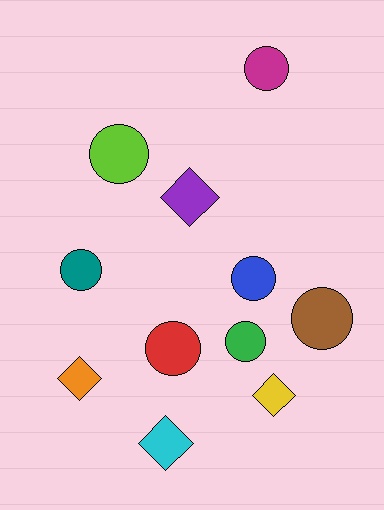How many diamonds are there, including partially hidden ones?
There are 4 diamonds.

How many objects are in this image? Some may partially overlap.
There are 11 objects.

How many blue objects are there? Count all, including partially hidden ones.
There is 1 blue object.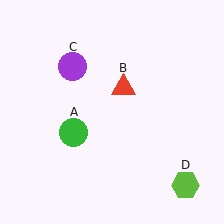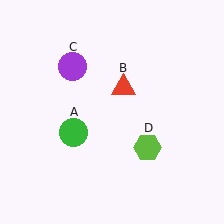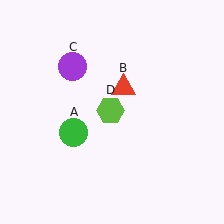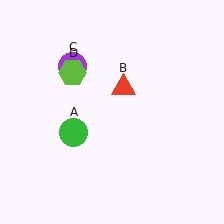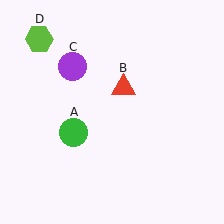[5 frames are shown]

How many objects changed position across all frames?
1 object changed position: lime hexagon (object D).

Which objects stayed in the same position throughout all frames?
Green circle (object A) and red triangle (object B) and purple circle (object C) remained stationary.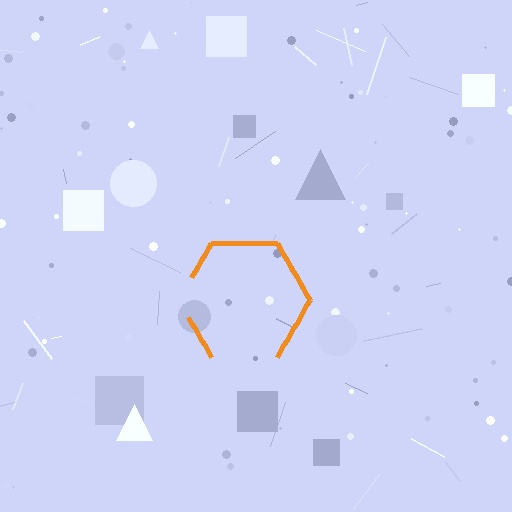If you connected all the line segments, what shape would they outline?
They would outline a hexagon.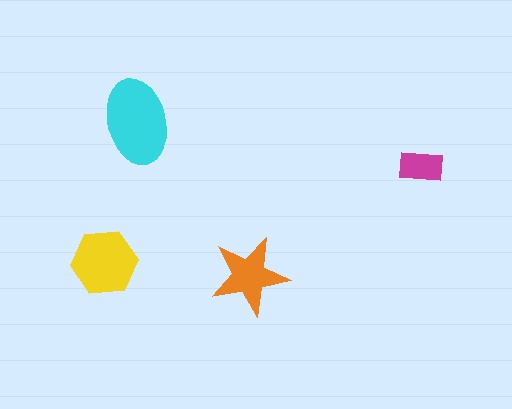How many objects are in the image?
There are 4 objects in the image.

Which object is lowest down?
The orange star is bottommost.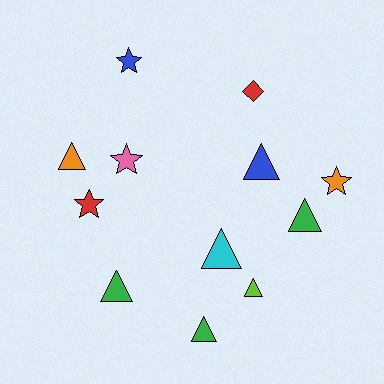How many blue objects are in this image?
There are 2 blue objects.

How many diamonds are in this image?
There is 1 diamond.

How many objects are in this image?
There are 12 objects.